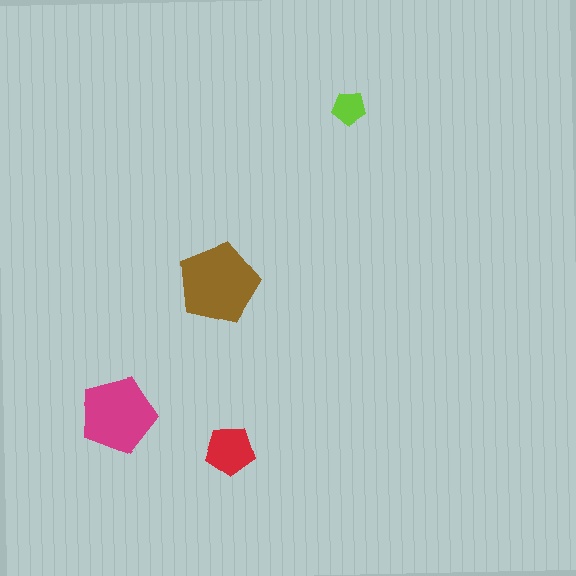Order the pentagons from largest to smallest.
the brown one, the magenta one, the red one, the lime one.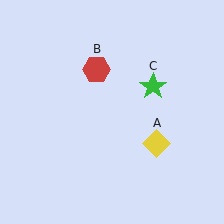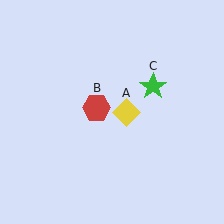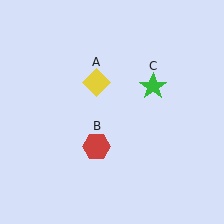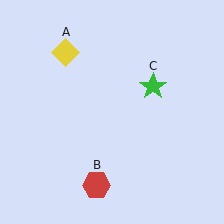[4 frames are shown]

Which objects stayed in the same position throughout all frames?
Green star (object C) remained stationary.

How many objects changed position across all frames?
2 objects changed position: yellow diamond (object A), red hexagon (object B).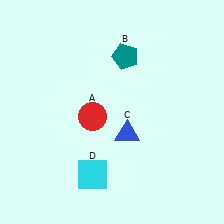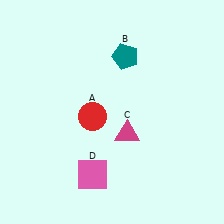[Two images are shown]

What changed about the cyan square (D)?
In Image 1, D is cyan. In Image 2, it changed to pink.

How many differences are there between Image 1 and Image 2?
There are 2 differences between the two images.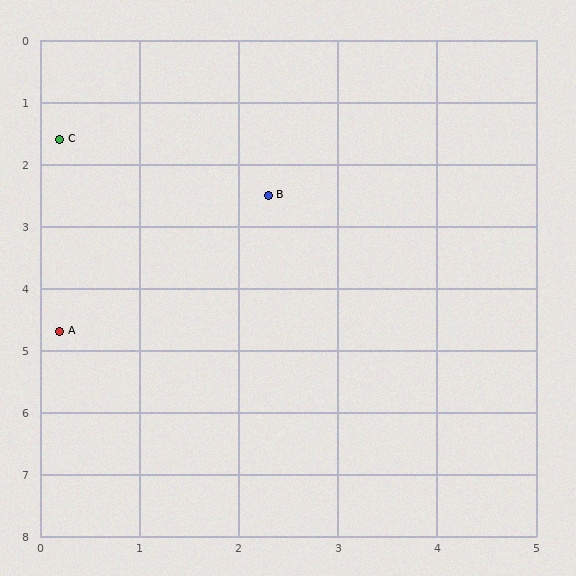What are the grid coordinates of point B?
Point B is at approximately (2.3, 2.5).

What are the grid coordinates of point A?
Point A is at approximately (0.2, 4.7).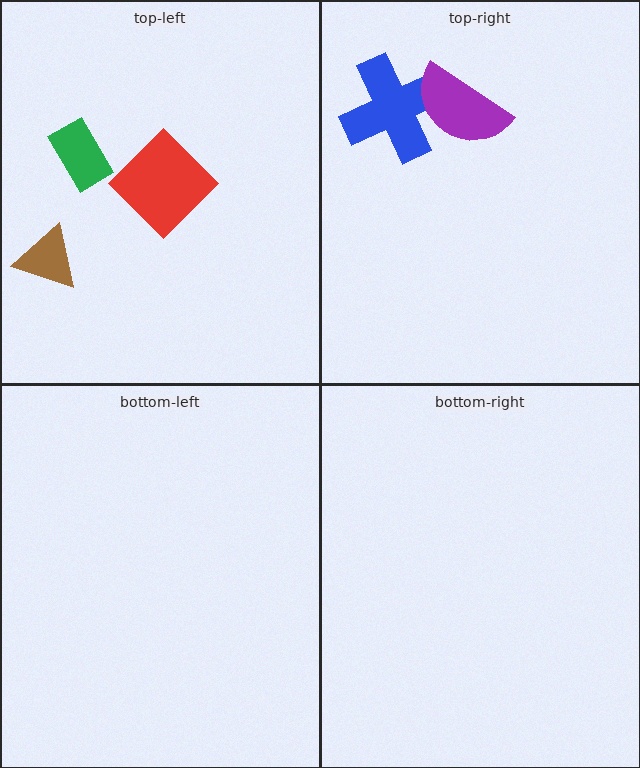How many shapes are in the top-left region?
3.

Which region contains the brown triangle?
The top-left region.